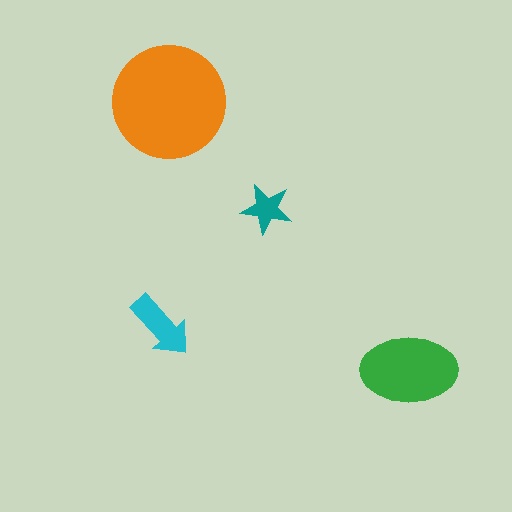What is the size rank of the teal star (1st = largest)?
4th.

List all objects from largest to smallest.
The orange circle, the green ellipse, the cyan arrow, the teal star.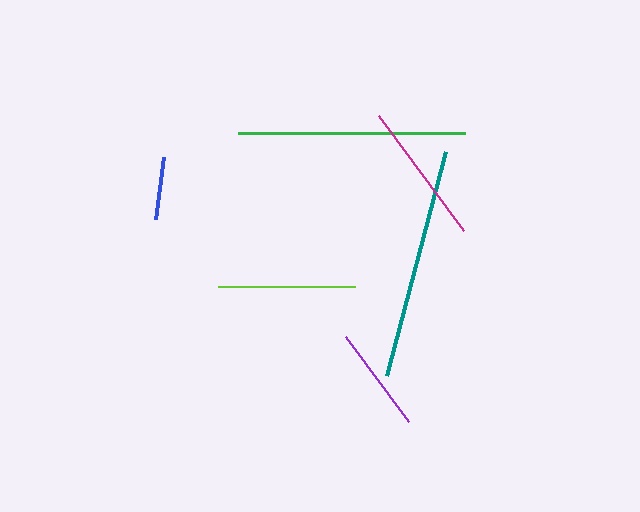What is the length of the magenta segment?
The magenta segment is approximately 143 pixels long.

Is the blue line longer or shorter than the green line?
The green line is longer than the blue line.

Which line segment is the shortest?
The blue line is the shortest at approximately 63 pixels.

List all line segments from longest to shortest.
From longest to shortest: teal, green, magenta, lime, purple, blue.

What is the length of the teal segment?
The teal segment is approximately 232 pixels long.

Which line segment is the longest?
The teal line is the longest at approximately 232 pixels.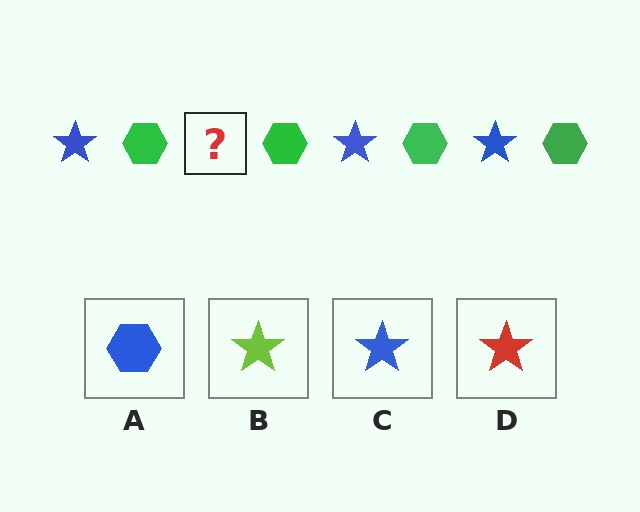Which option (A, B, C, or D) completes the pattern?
C.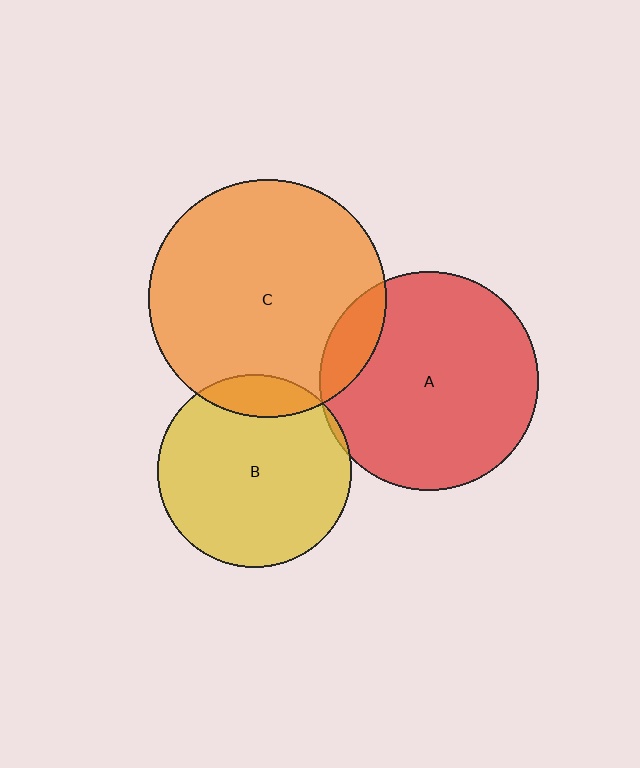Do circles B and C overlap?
Yes.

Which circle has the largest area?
Circle C (orange).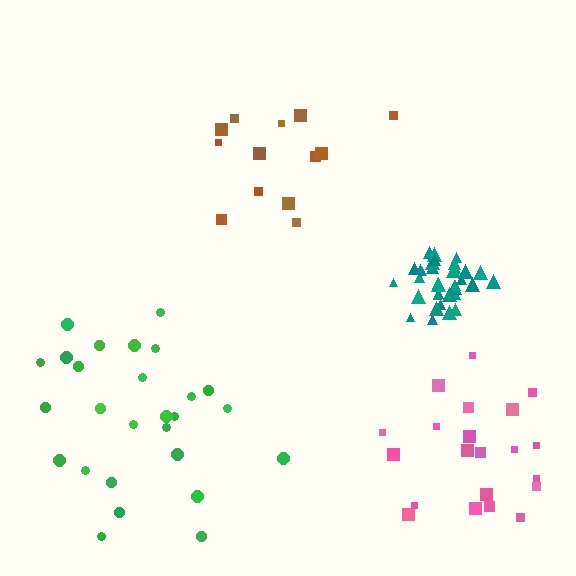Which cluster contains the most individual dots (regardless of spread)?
Teal (35).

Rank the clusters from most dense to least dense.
teal, pink, green, brown.